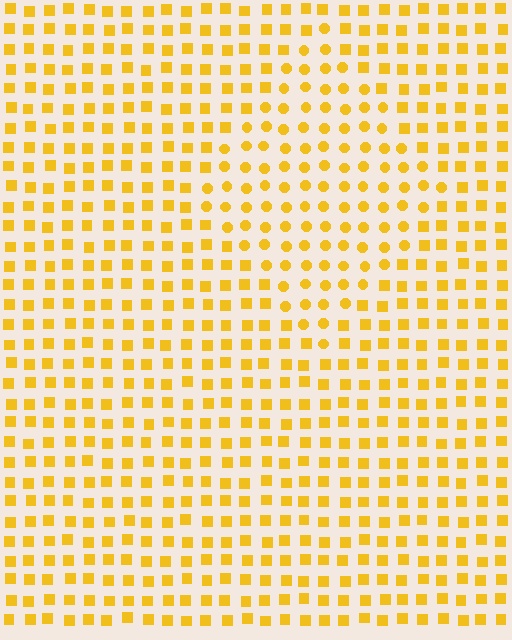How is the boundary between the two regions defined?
The boundary is defined by a change in element shape: circles inside vs. squares outside. All elements share the same color and spacing.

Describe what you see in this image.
The image is filled with small yellow elements arranged in a uniform grid. A diamond-shaped region contains circles, while the surrounding area contains squares. The boundary is defined purely by the change in element shape.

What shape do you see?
I see a diamond.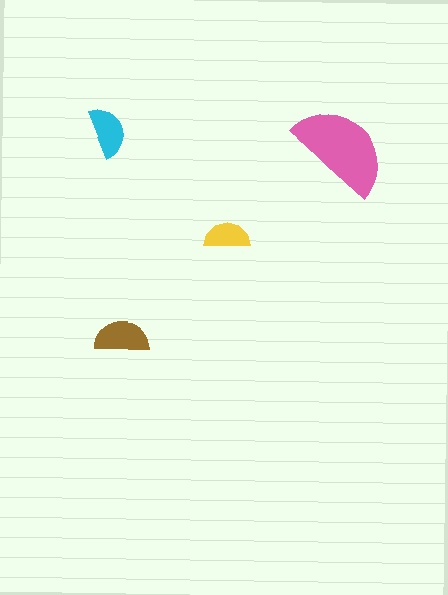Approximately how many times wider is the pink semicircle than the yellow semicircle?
About 2 times wider.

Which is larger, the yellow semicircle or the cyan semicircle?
The cyan one.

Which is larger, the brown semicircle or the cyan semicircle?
The brown one.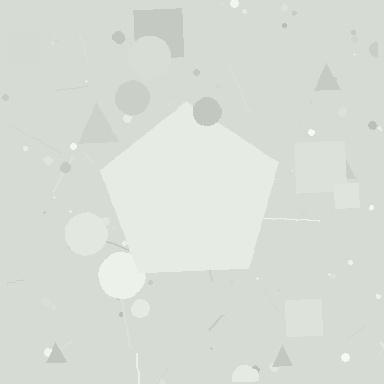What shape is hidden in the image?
A pentagon is hidden in the image.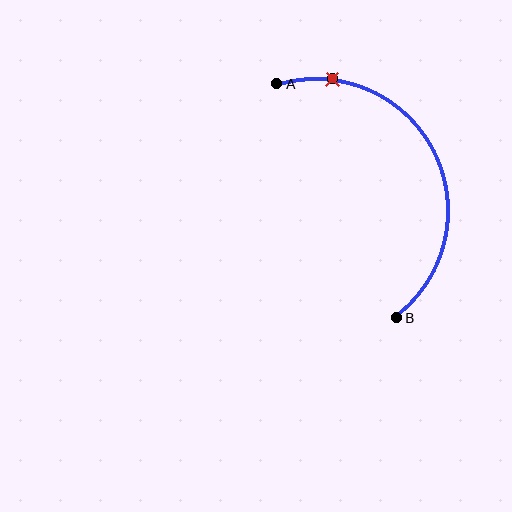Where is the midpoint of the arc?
The arc midpoint is the point on the curve farthest from the straight line joining A and B. It sits to the right of that line.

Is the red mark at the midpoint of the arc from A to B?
No. The red mark lies on the arc but is closer to endpoint A. The arc midpoint would be at the point on the curve equidistant along the arc from both A and B.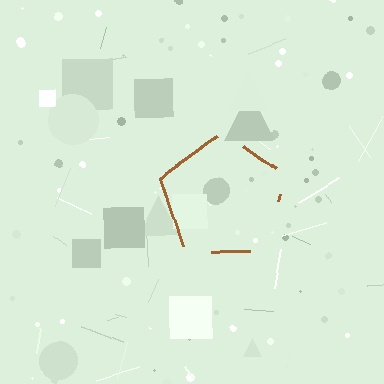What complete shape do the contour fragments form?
The contour fragments form a pentagon.